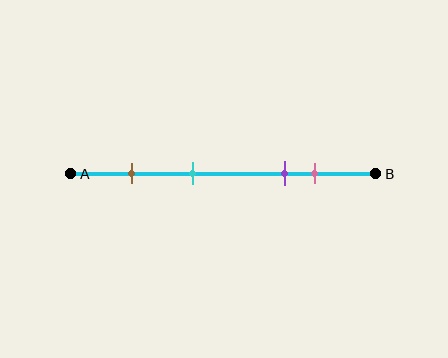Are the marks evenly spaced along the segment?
No, the marks are not evenly spaced.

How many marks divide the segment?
There are 4 marks dividing the segment.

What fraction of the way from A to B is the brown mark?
The brown mark is approximately 20% (0.2) of the way from A to B.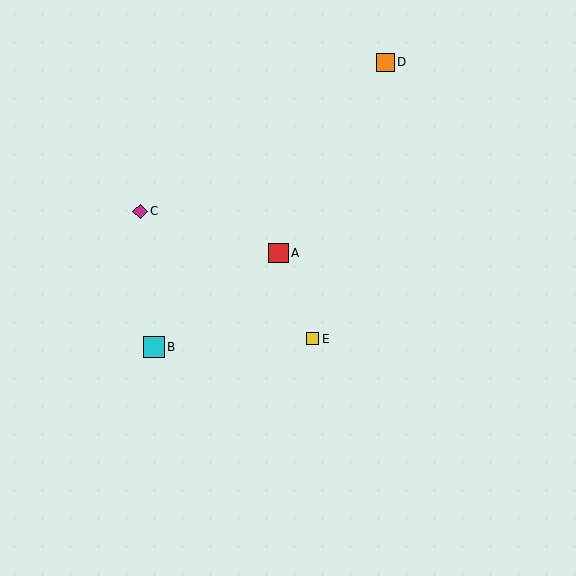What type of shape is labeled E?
Shape E is a yellow square.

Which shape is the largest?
The cyan square (labeled B) is the largest.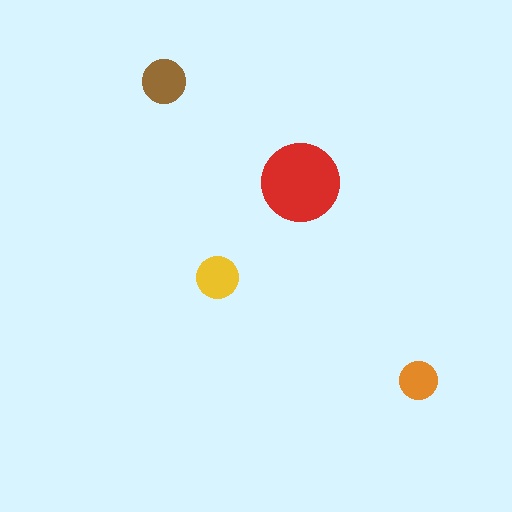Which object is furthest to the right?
The orange circle is rightmost.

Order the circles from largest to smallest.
the red one, the brown one, the yellow one, the orange one.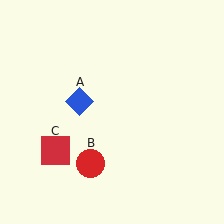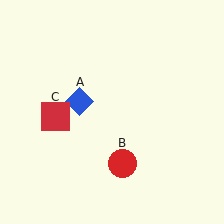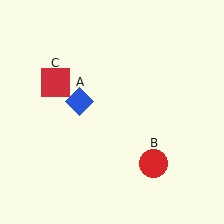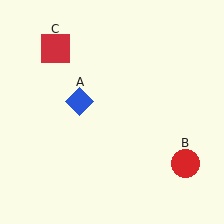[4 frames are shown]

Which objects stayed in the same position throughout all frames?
Blue diamond (object A) remained stationary.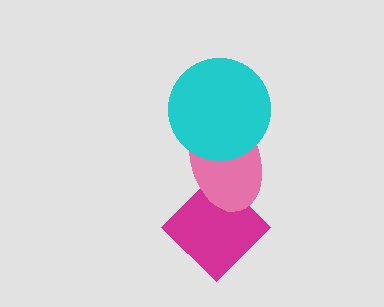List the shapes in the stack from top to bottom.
From top to bottom: the cyan circle, the pink ellipse, the magenta diamond.